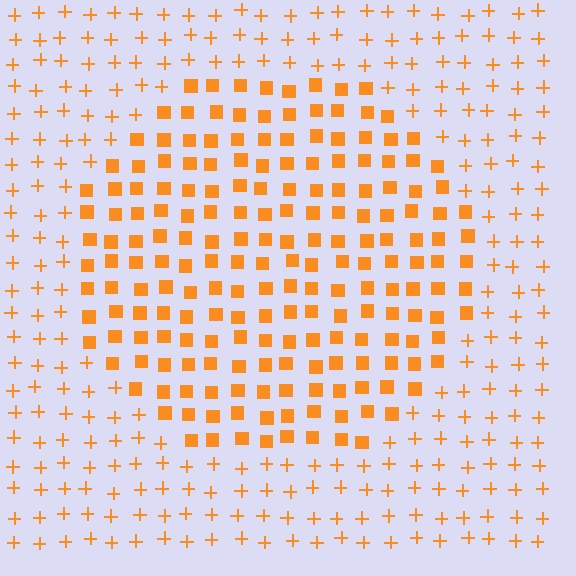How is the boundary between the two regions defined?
The boundary is defined by a change in element shape: squares inside vs. plus signs outside. All elements share the same color and spacing.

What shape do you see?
I see a circle.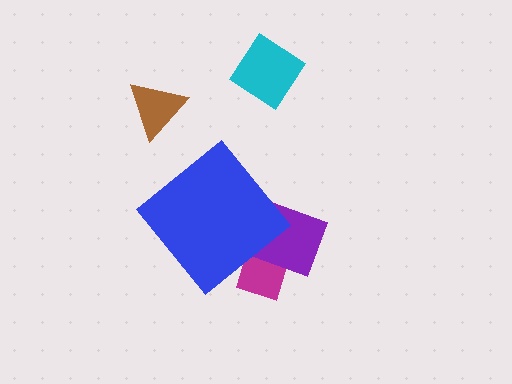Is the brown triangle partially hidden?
No, the brown triangle is fully visible.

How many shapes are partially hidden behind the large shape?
2 shapes are partially hidden.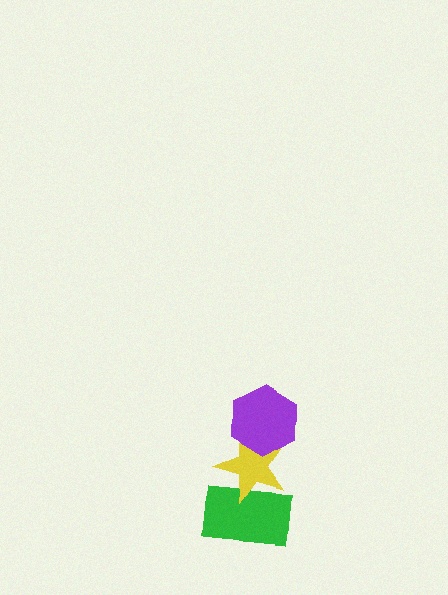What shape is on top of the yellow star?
The purple hexagon is on top of the yellow star.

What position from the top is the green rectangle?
The green rectangle is 3rd from the top.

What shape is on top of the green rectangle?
The yellow star is on top of the green rectangle.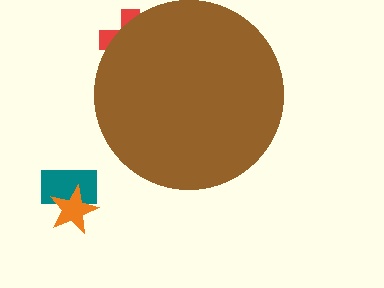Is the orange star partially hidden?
No, the orange star is fully visible.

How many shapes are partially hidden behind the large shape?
2 shapes are partially hidden.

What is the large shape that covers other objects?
A brown circle.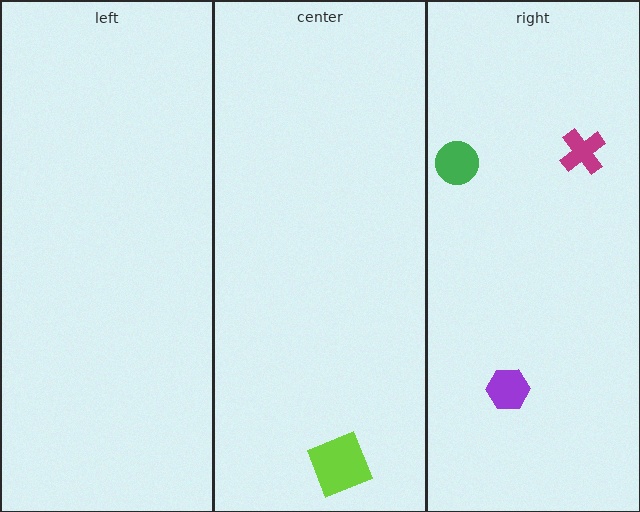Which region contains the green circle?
The right region.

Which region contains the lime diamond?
The center region.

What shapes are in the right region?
The purple hexagon, the magenta cross, the green circle.